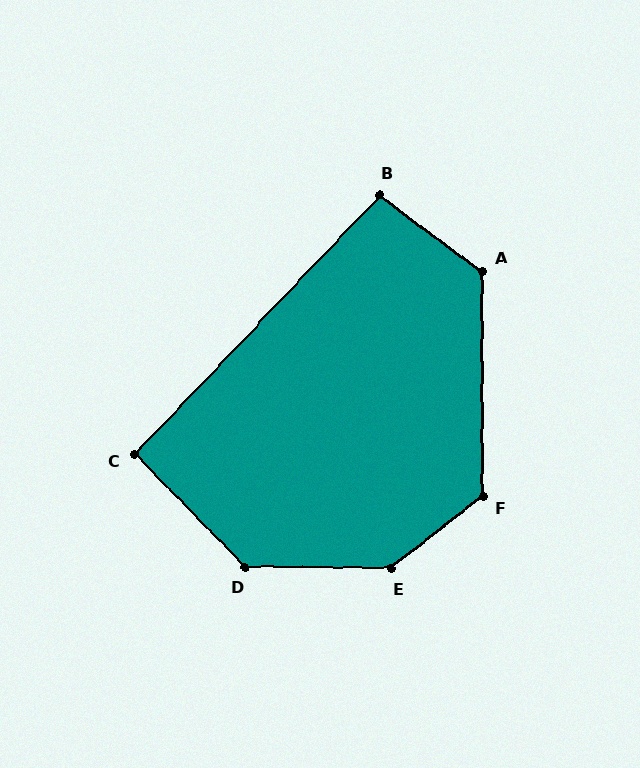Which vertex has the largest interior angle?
E, at approximately 141 degrees.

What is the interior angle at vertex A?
Approximately 127 degrees (obtuse).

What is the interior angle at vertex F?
Approximately 128 degrees (obtuse).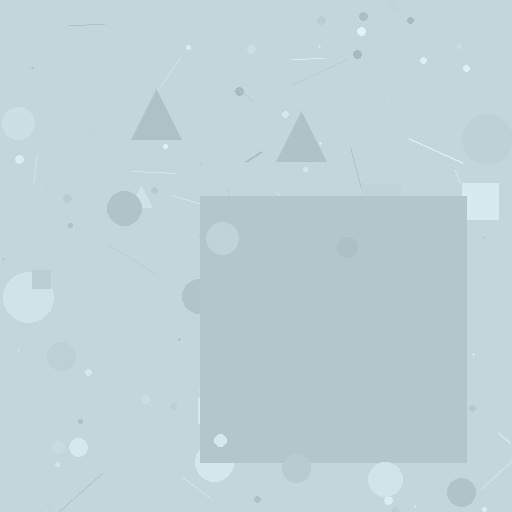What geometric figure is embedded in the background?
A square is embedded in the background.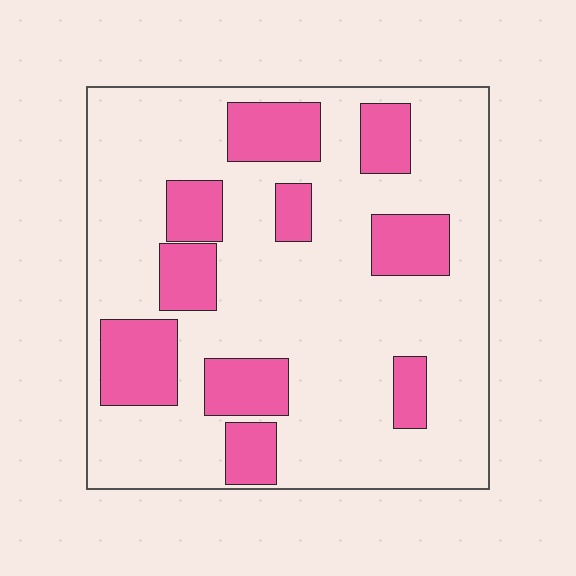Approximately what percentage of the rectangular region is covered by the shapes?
Approximately 25%.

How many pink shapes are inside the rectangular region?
10.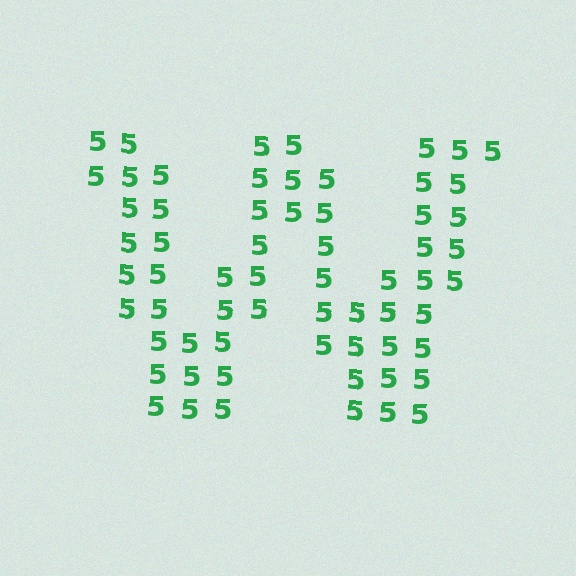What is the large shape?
The large shape is the letter W.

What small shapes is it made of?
It is made of small digit 5's.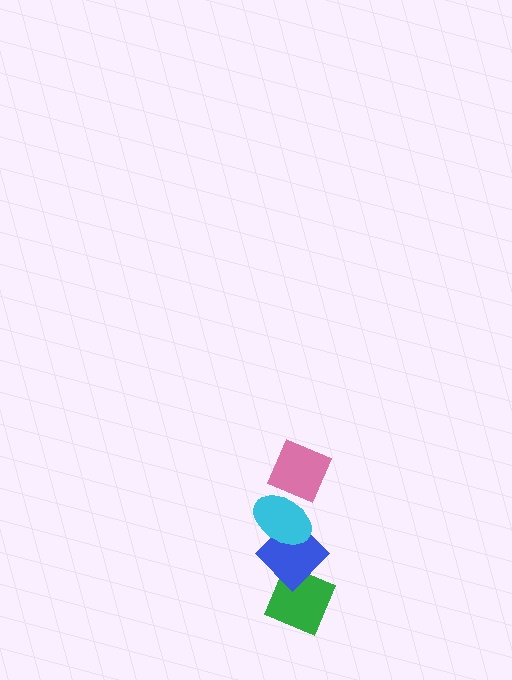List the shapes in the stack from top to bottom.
From top to bottom: the pink diamond, the cyan ellipse, the blue diamond, the green diamond.